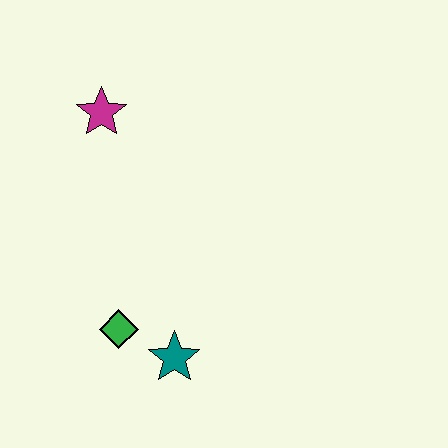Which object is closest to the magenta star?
The green diamond is closest to the magenta star.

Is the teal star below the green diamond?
Yes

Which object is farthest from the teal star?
The magenta star is farthest from the teal star.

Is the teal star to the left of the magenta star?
No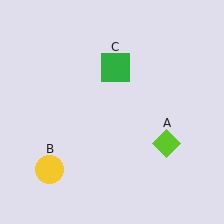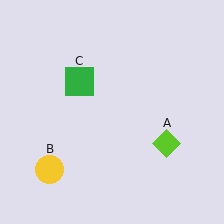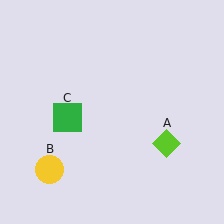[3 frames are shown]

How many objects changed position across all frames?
1 object changed position: green square (object C).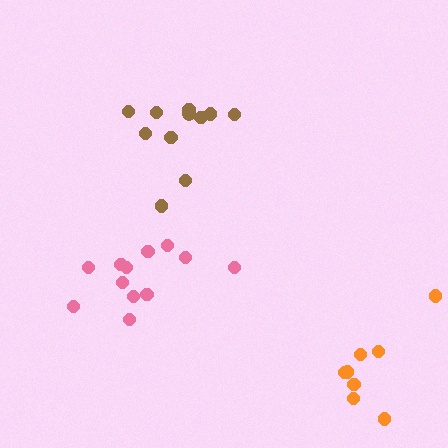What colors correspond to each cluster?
The clusters are colored: brown, orange, pink.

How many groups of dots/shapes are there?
There are 3 groups.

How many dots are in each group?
Group 1: 11 dots, Group 2: 8 dots, Group 3: 12 dots (31 total).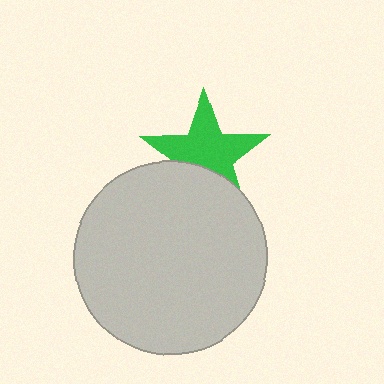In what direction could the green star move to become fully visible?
The green star could move up. That would shift it out from behind the light gray circle entirely.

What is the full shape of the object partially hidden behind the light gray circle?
The partially hidden object is a green star.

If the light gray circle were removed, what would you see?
You would see the complete green star.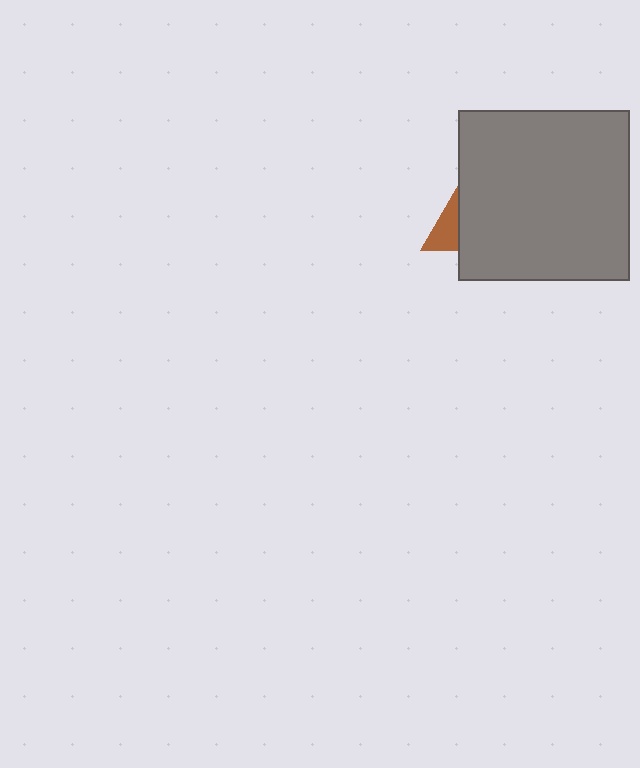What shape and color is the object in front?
The object in front is a gray square.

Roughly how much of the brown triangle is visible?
A small part of it is visible (roughly 31%).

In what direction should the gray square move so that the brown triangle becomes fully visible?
The gray square should move right. That is the shortest direction to clear the overlap and leave the brown triangle fully visible.